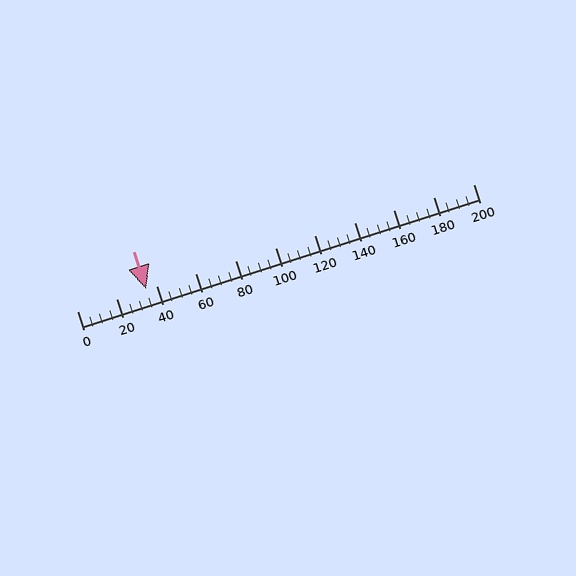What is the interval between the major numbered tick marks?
The major tick marks are spaced 20 units apart.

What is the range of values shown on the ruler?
The ruler shows values from 0 to 200.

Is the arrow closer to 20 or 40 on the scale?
The arrow is closer to 40.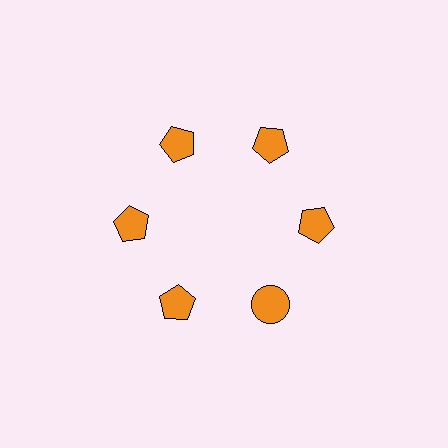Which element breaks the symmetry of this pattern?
The orange circle at roughly the 5 o'clock position breaks the symmetry. All other shapes are orange pentagons.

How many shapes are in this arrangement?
There are 6 shapes arranged in a ring pattern.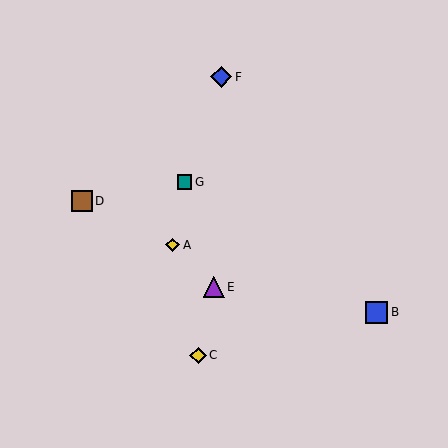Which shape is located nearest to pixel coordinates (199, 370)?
The yellow diamond (labeled C) at (198, 355) is nearest to that location.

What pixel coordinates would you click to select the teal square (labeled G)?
Click at (184, 182) to select the teal square G.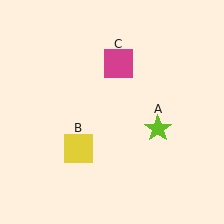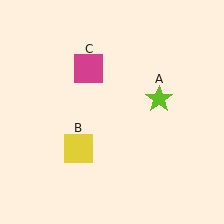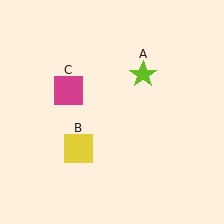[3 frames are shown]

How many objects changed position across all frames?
2 objects changed position: lime star (object A), magenta square (object C).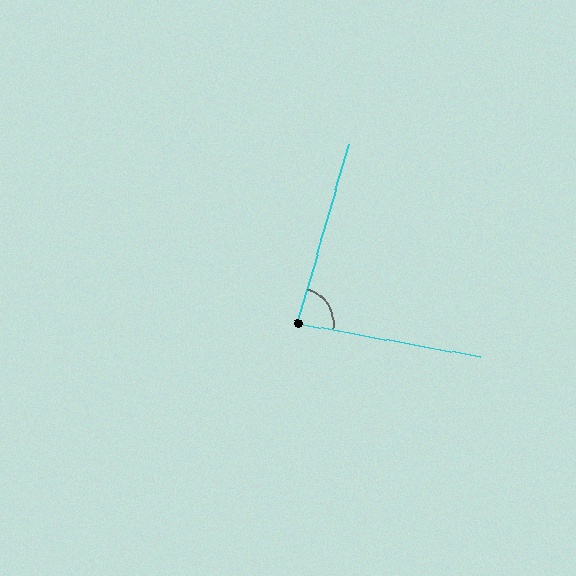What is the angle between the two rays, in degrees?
Approximately 84 degrees.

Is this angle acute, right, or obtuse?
It is acute.